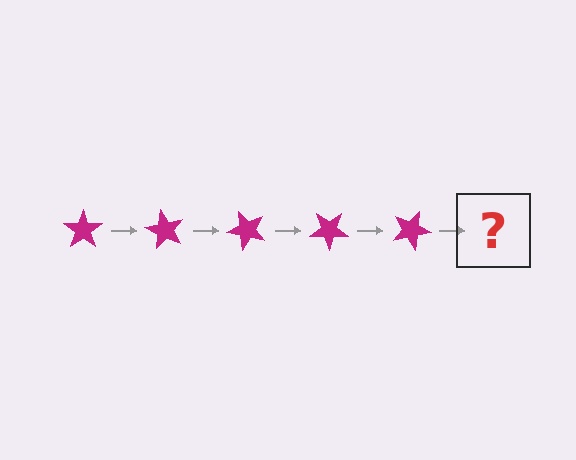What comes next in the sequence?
The next element should be a magenta star rotated 300 degrees.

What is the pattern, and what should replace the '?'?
The pattern is that the star rotates 60 degrees each step. The '?' should be a magenta star rotated 300 degrees.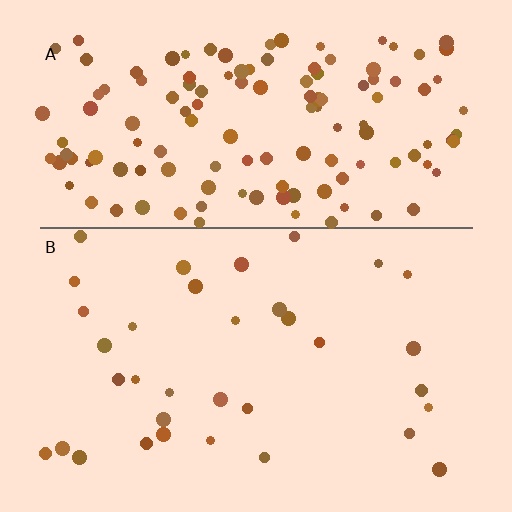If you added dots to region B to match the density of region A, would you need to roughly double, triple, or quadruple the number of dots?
Approximately quadruple.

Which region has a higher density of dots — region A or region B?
A (the top).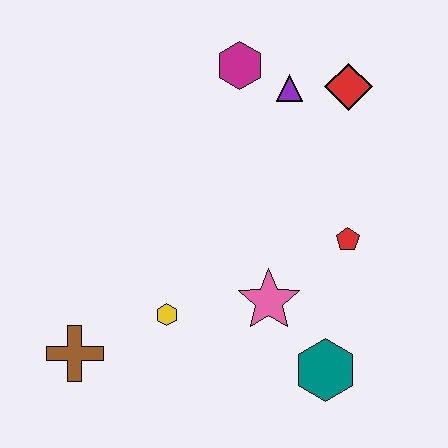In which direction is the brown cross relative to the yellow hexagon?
The brown cross is to the left of the yellow hexagon.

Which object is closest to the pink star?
The teal hexagon is closest to the pink star.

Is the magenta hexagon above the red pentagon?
Yes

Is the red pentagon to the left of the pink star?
No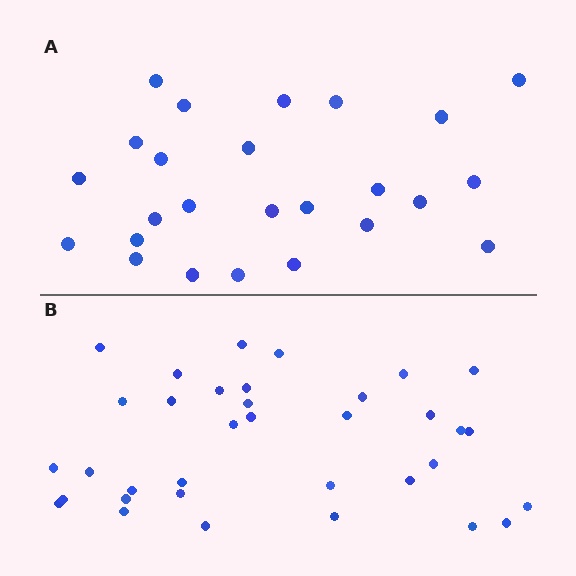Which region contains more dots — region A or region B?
Region B (the bottom region) has more dots.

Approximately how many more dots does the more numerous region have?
Region B has roughly 10 or so more dots than region A.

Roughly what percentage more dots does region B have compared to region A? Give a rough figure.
About 40% more.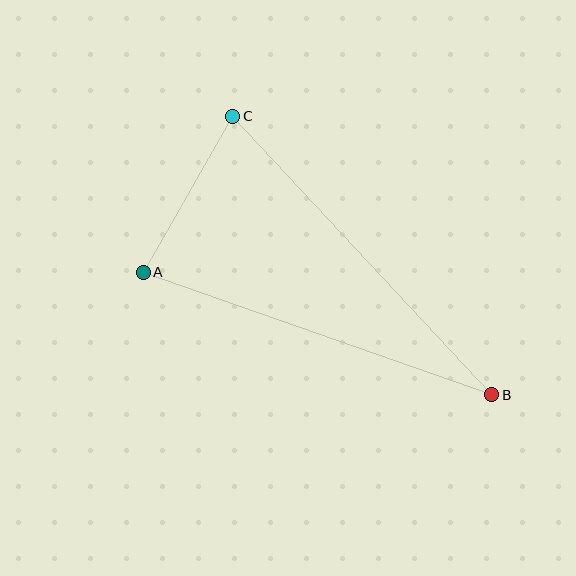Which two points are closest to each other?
Points A and C are closest to each other.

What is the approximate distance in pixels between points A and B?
The distance between A and B is approximately 369 pixels.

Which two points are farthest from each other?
Points B and C are farthest from each other.